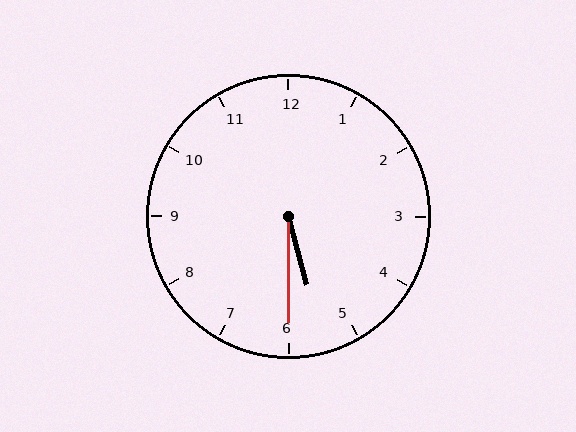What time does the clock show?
5:30.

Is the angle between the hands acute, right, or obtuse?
It is acute.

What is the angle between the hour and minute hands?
Approximately 15 degrees.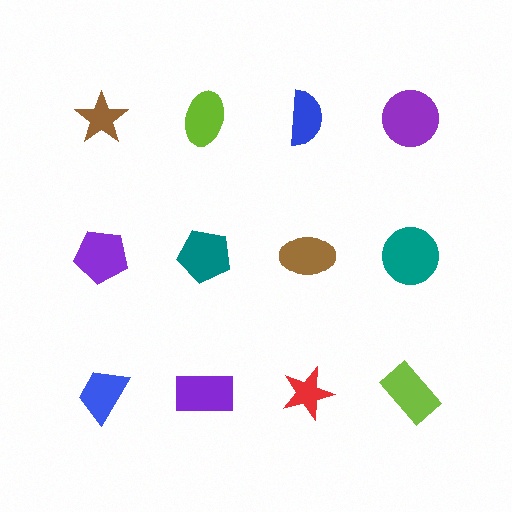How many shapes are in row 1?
4 shapes.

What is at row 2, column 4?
A teal circle.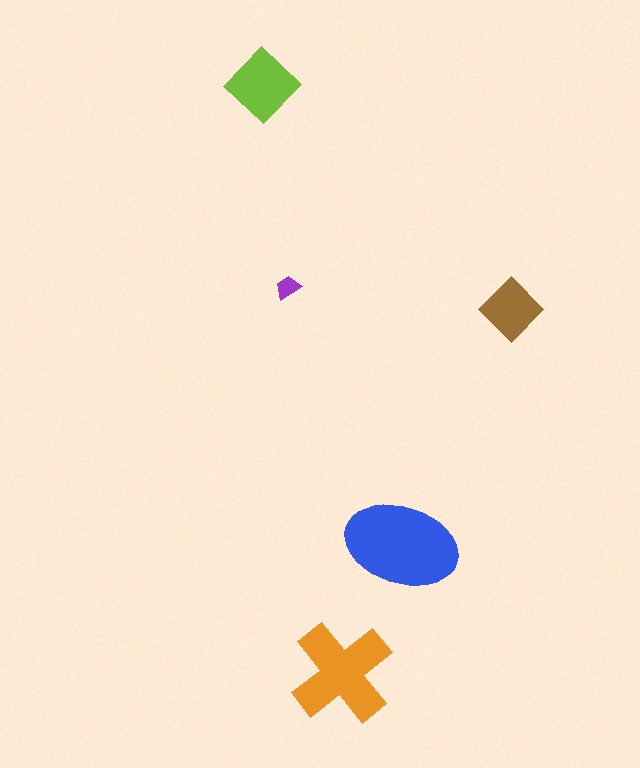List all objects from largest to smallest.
The blue ellipse, the orange cross, the lime diamond, the brown diamond, the purple trapezoid.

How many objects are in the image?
There are 5 objects in the image.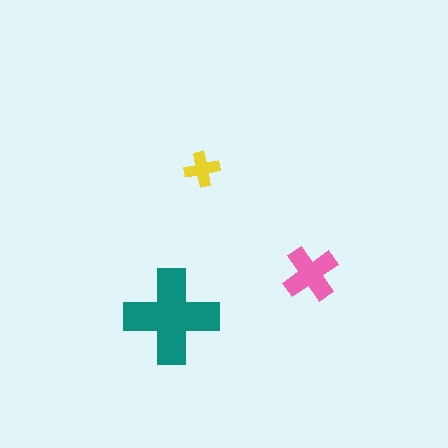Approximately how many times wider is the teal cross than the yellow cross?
About 2.5 times wider.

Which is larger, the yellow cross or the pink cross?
The pink one.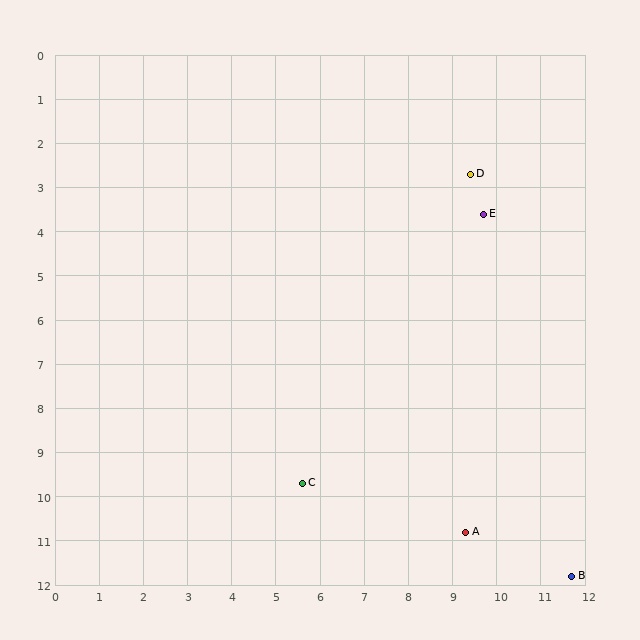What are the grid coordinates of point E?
Point E is at approximately (9.7, 3.6).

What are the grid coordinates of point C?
Point C is at approximately (5.6, 9.7).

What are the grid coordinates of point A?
Point A is at approximately (9.3, 10.8).